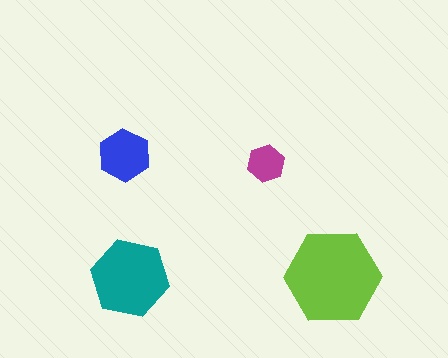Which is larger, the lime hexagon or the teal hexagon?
The lime one.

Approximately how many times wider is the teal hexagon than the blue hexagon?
About 1.5 times wider.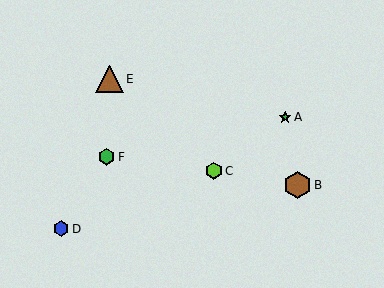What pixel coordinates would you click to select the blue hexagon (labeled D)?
Click at (61, 229) to select the blue hexagon D.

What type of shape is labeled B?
Shape B is a brown hexagon.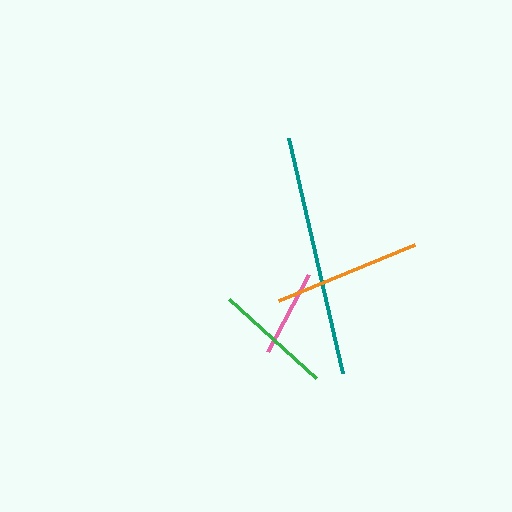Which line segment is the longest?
The teal line is the longest at approximately 241 pixels.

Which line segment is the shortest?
The pink line is the shortest at approximately 87 pixels.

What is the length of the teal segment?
The teal segment is approximately 241 pixels long.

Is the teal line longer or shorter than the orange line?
The teal line is longer than the orange line.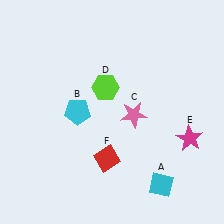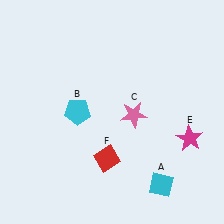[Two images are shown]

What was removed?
The lime hexagon (D) was removed in Image 2.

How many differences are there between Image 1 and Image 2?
There is 1 difference between the two images.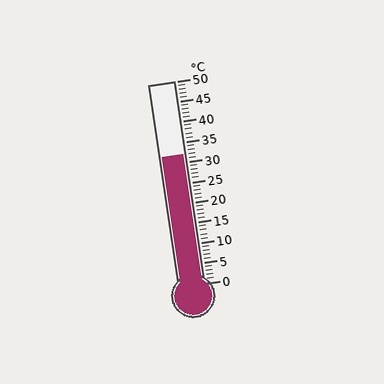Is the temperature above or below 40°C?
The temperature is below 40°C.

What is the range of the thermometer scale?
The thermometer scale ranges from 0°C to 50°C.